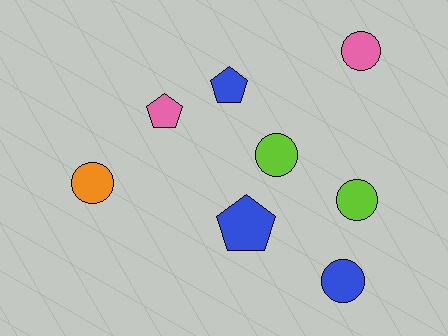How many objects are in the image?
There are 8 objects.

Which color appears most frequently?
Blue, with 3 objects.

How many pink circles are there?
There is 1 pink circle.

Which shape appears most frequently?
Circle, with 5 objects.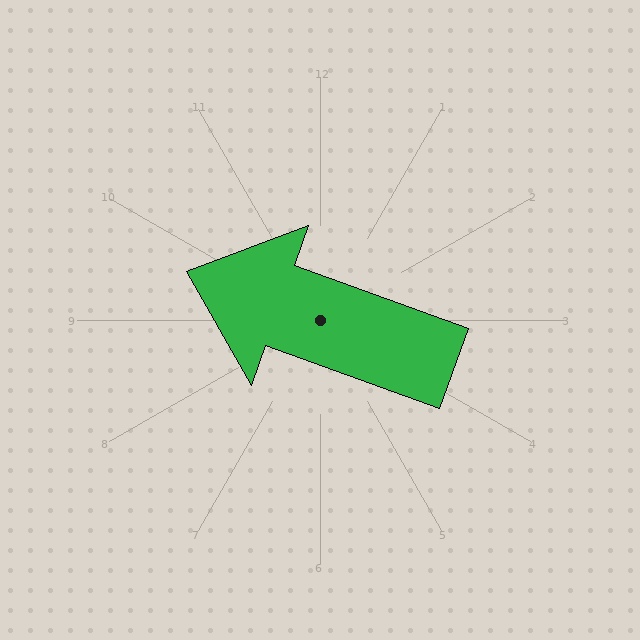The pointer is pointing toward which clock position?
Roughly 10 o'clock.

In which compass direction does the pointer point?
West.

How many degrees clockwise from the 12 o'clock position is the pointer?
Approximately 290 degrees.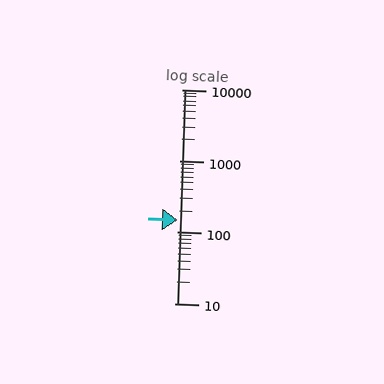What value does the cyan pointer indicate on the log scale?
The pointer indicates approximately 150.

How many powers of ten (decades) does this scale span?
The scale spans 3 decades, from 10 to 10000.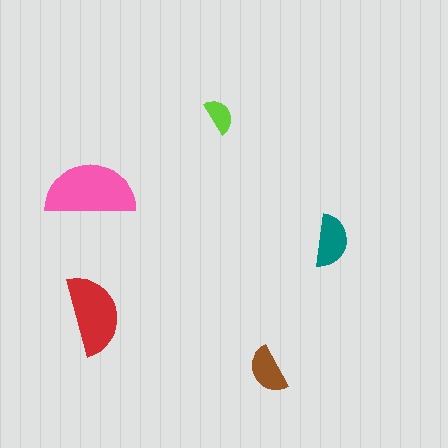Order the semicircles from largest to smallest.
the pink one, the red one, the teal one, the brown one, the lime one.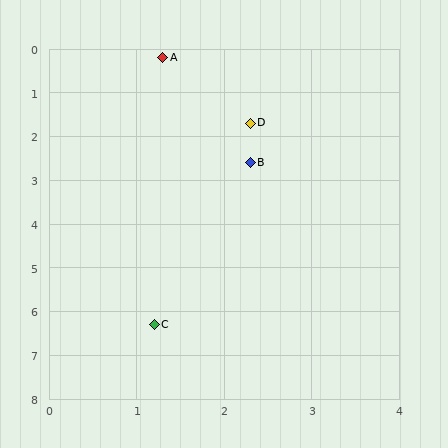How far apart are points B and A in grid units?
Points B and A are about 2.6 grid units apart.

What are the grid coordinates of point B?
Point B is at approximately (2.3, 2.6).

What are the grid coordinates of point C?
Point C is at approximately (1.2, 6.3).